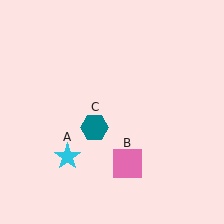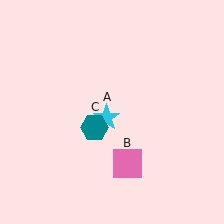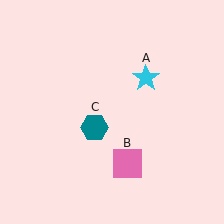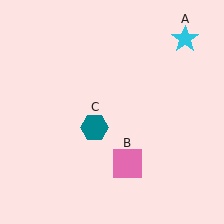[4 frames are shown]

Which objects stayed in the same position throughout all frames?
Pink square (object B) and teal hexagon (object C) remained stationary.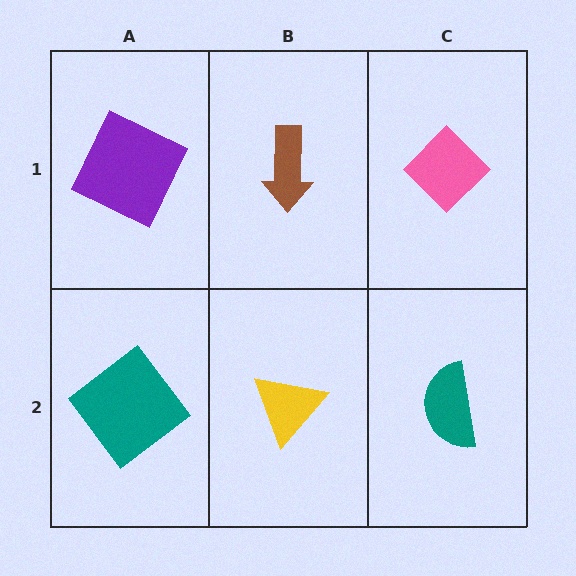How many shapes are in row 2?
3 shapes.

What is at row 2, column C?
A teal semicircle.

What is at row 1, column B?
A brown arrow.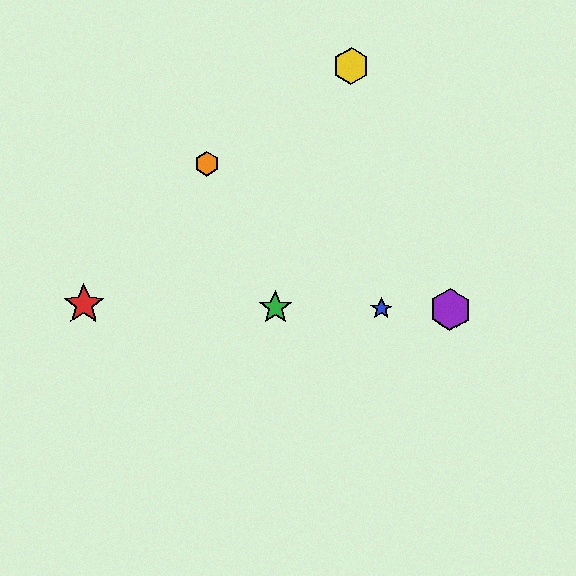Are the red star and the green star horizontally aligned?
Yes, both are at y≈304.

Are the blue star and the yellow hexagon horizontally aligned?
No, the blue star is at y≈309 and the yellow hexagon is at y≈66.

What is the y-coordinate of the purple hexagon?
The purple hexagon is at y≈310.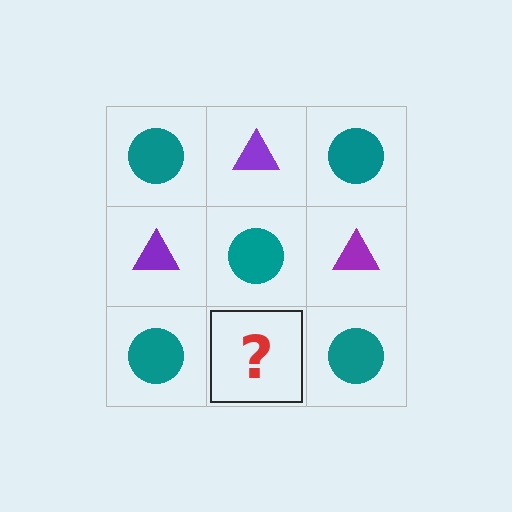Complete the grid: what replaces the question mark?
The question mark should be replaced with a purple triangle.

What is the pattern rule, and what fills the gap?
The rule is that it alternates teal circle and purple triangle in a checkerboard pattern. The gap should be filled with a purple triangle.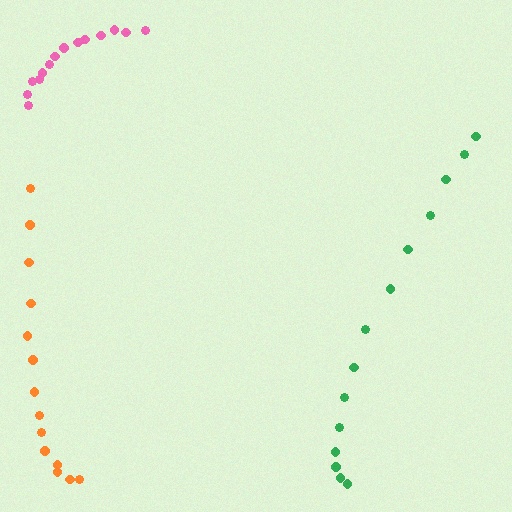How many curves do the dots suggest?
There are 3 distinct paths.